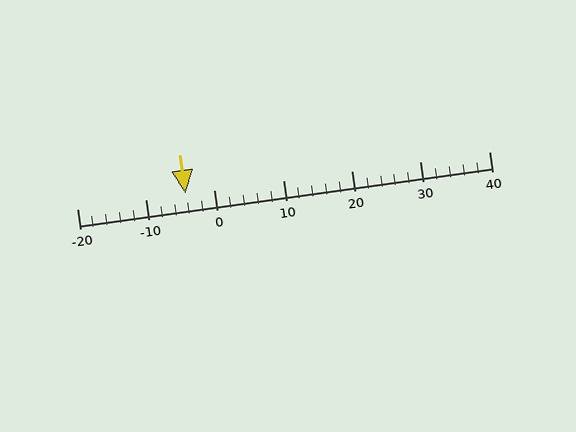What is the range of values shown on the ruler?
The ruler shows values from -20 to 40.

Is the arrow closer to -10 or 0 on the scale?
The arrow is closer to 0.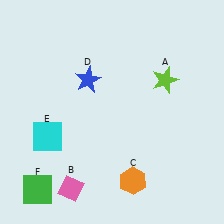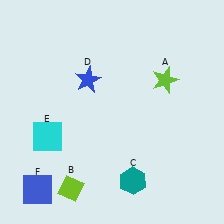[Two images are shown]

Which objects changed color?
B changed from pink to lime. C changed from orange to teal. F changed from green to blue.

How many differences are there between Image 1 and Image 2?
There are 3 differences between the two images.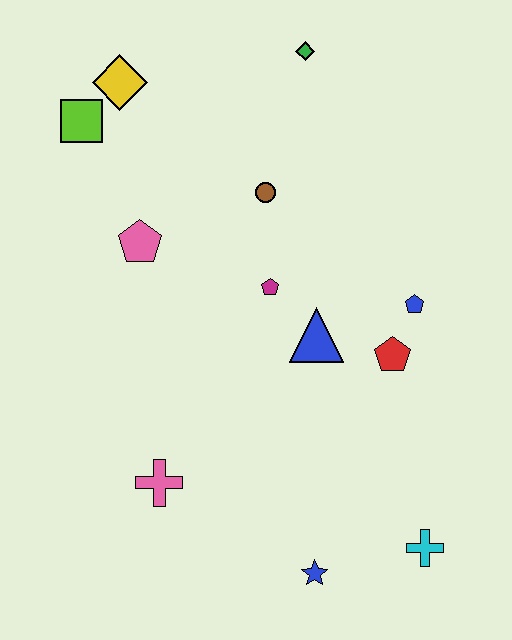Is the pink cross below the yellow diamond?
Yes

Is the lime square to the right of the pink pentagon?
No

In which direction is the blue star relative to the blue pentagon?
The blue star is below the blue pentagon.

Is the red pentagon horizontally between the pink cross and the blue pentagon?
Yes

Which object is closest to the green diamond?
The brown circle is closest to the green diamond.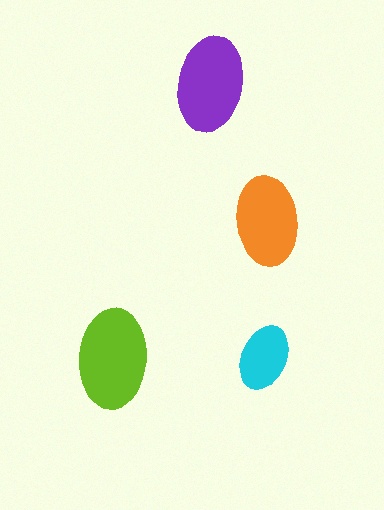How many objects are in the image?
There are 4 objects in the image.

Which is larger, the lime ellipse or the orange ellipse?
The lime one.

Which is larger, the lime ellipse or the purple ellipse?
The lime one.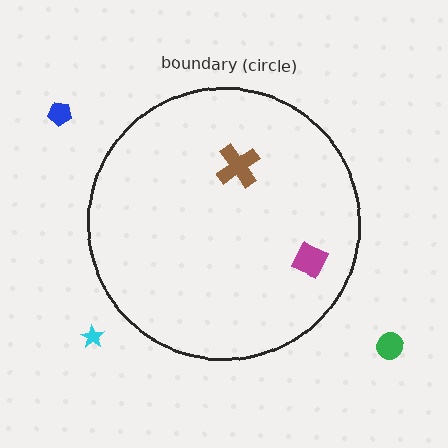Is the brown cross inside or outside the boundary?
Inside.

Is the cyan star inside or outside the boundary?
Outside.